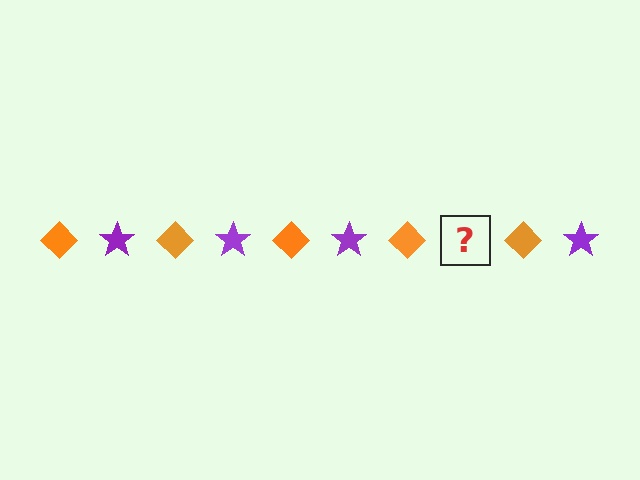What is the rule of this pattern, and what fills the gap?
The rule is that the pattern alternates between orange diamond and purple star. The gap should be filled with a purple star.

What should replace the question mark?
The question mark should be replaced with a purple star.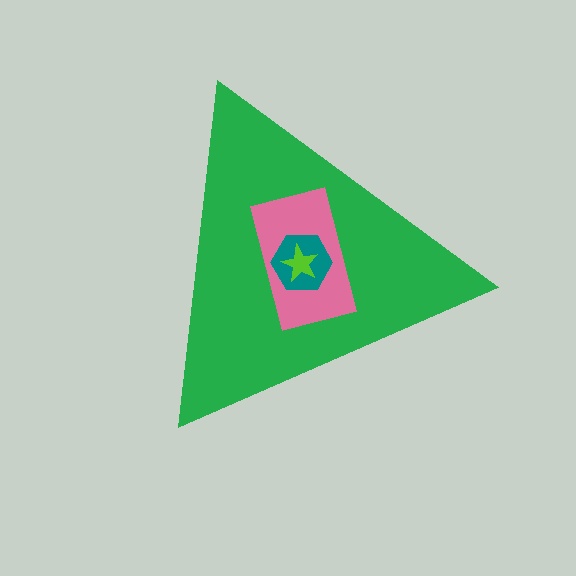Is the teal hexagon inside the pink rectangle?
Yes.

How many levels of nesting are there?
4.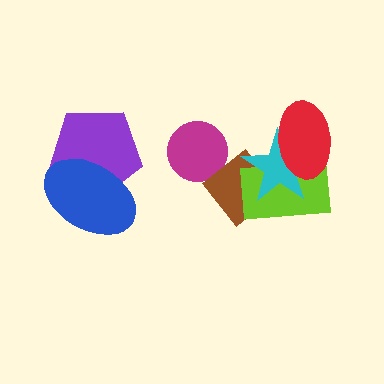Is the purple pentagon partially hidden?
Yes, it is partially covered by another shape.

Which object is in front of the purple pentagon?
The blue ellipse is in front of the purple pentagon.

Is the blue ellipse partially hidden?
No, no other shape covers it.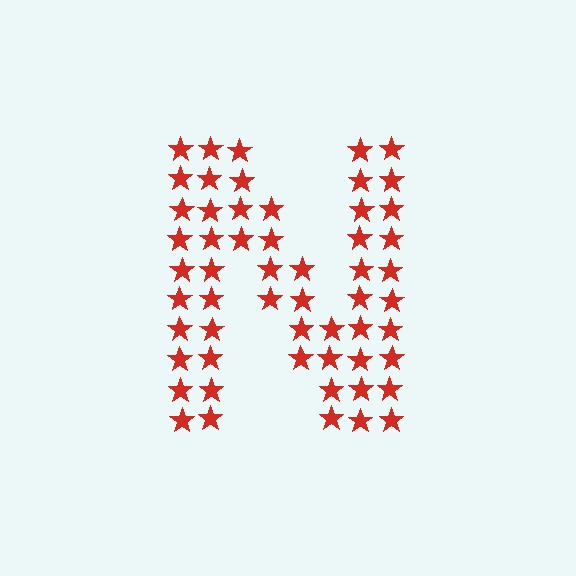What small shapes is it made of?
It is made of small stars.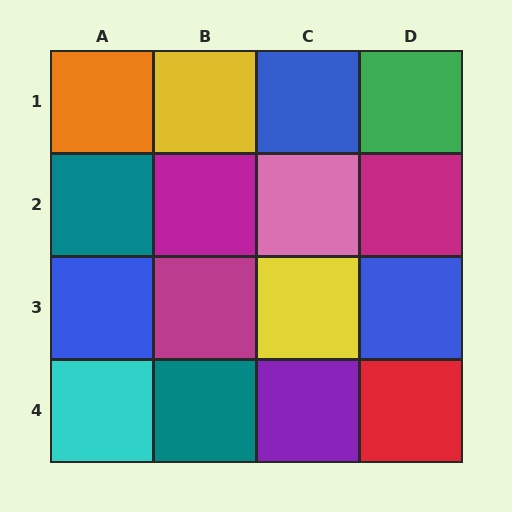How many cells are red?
1 cell is red.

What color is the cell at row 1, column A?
Orange.